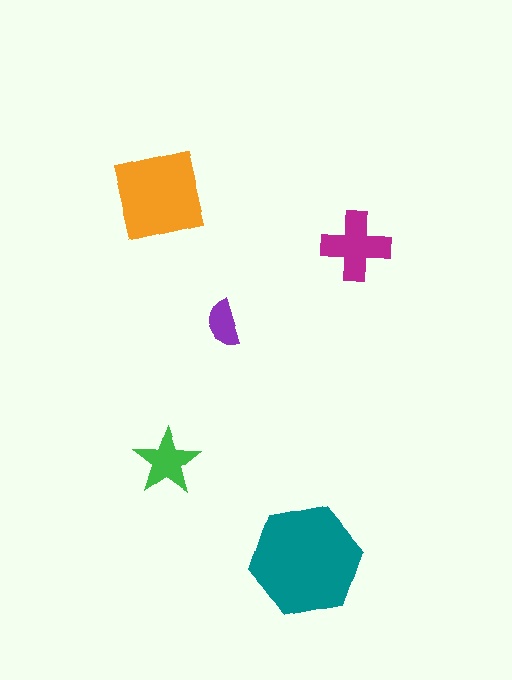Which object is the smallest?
The purple semicircle.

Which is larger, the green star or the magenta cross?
The magenta cross.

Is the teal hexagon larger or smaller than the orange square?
Larger.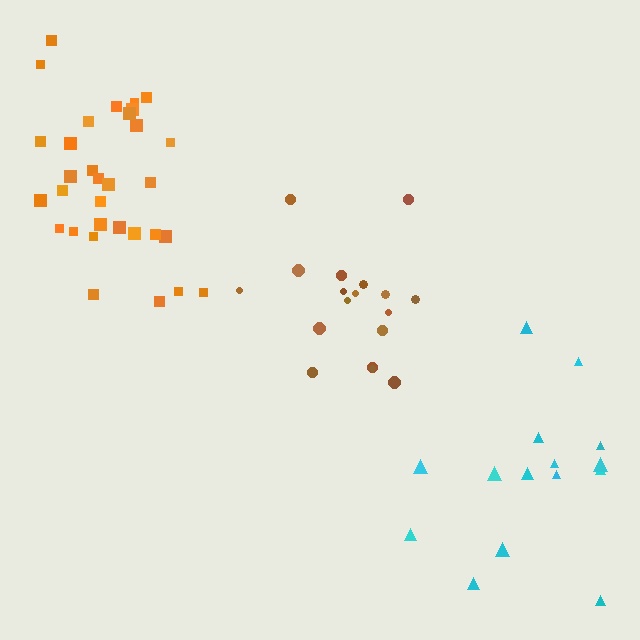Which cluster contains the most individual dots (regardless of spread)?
Orange (32).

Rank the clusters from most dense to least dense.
orange, brown, cyan.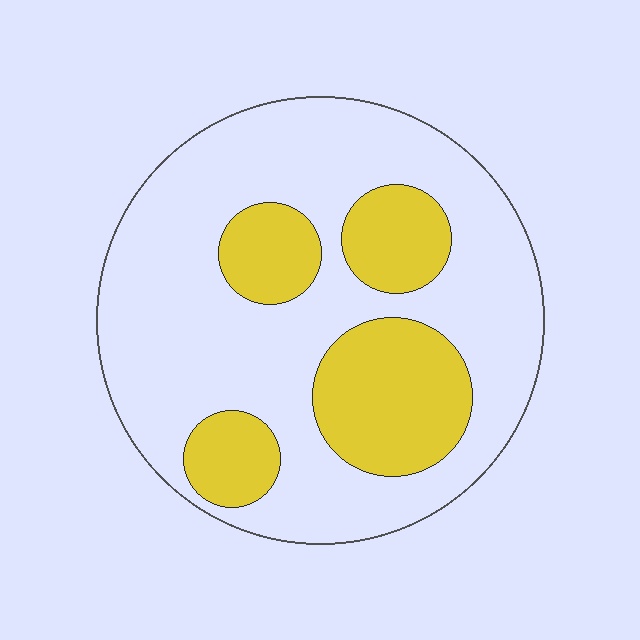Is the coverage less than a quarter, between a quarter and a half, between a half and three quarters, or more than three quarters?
Between a quarter and a half.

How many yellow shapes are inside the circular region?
4.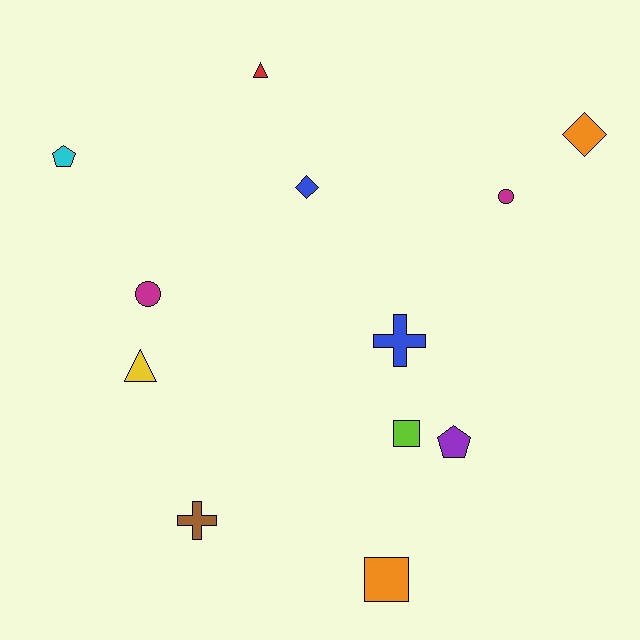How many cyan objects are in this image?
There is 1 cyan object.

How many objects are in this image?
There are 12 objects.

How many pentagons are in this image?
There are 2 pentagons.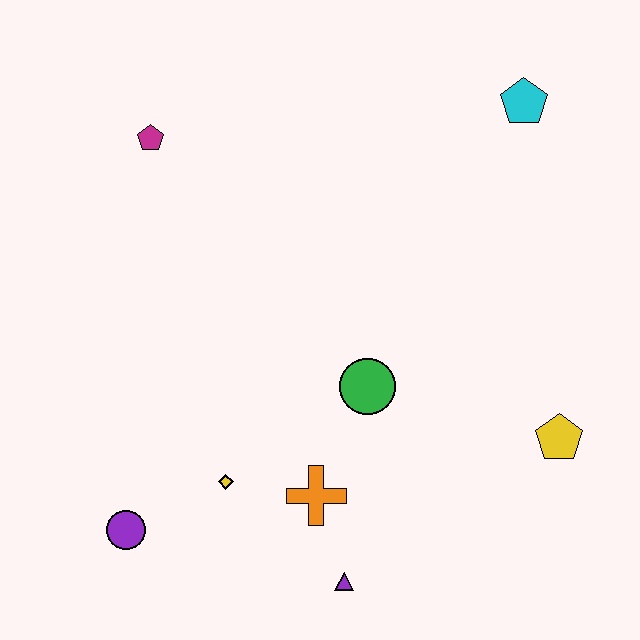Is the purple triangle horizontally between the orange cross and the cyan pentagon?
Yes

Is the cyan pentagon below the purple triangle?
No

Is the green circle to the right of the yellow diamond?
Yes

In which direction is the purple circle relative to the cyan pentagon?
The purple circle is below the cyan pentagon.